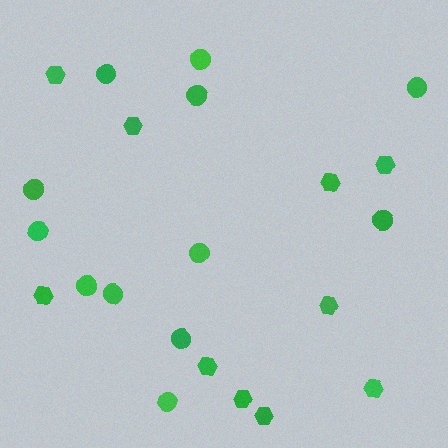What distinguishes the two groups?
There are 2 groups: one group of hexagons (10) and one group of circles (12).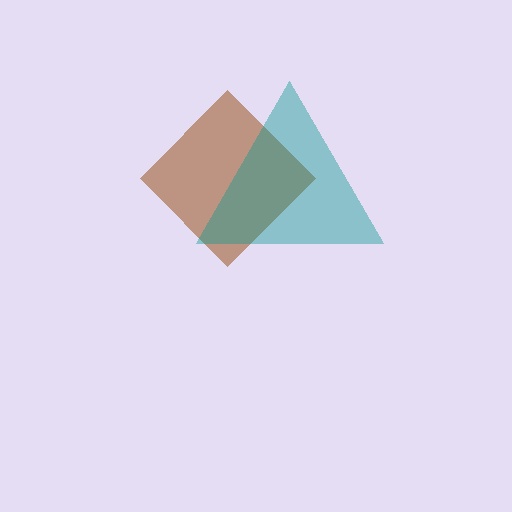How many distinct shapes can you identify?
There are 2 distinct shapes: a brown diamond, a teal triangle.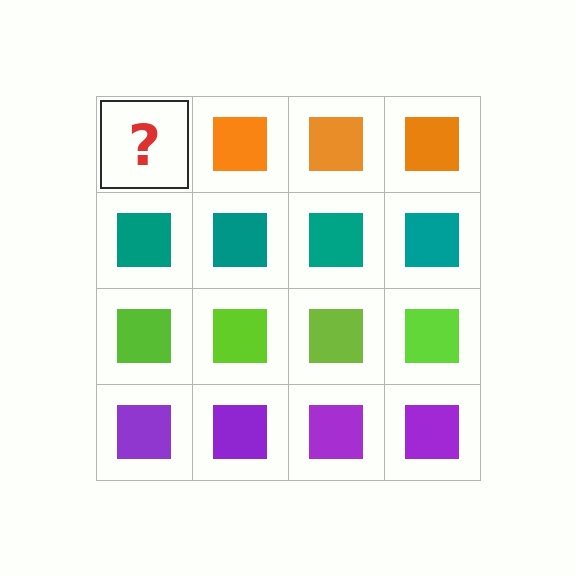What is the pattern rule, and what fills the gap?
The rule is that each row has a consistent color. The gap should be filled with an orange square.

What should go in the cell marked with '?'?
The missing cell should contain an orange square.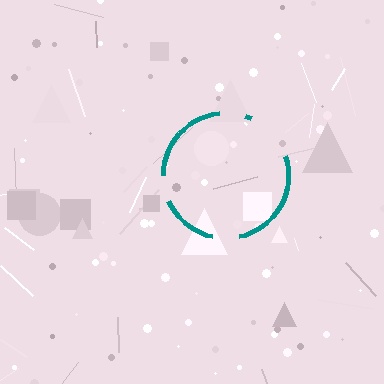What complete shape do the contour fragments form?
The contour fragments form a circle.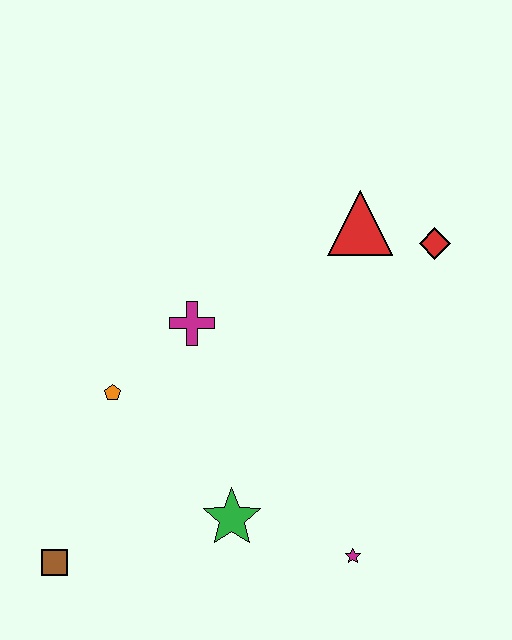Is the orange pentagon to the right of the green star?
No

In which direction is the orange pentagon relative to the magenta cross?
The orange pentagon is to the left of the magenta cross.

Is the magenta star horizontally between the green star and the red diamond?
Yes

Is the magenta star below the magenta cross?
Yes